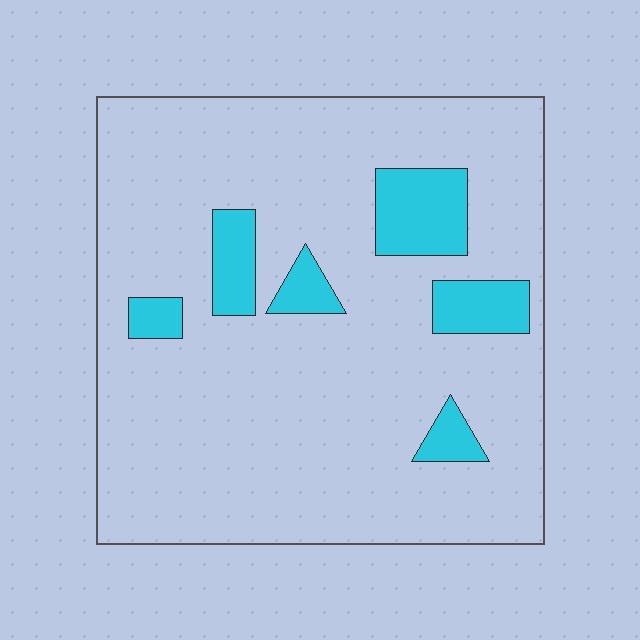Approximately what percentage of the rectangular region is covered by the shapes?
Approximately 15%.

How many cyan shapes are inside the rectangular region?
6.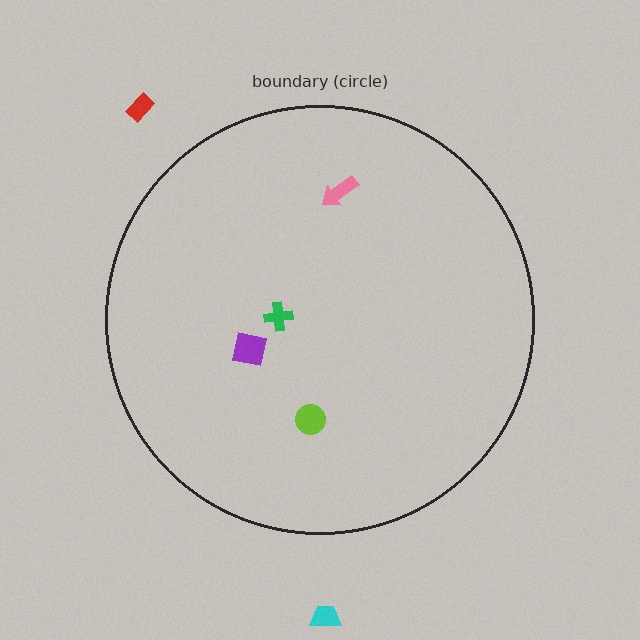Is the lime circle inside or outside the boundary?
Inside.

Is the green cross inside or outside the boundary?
Inside.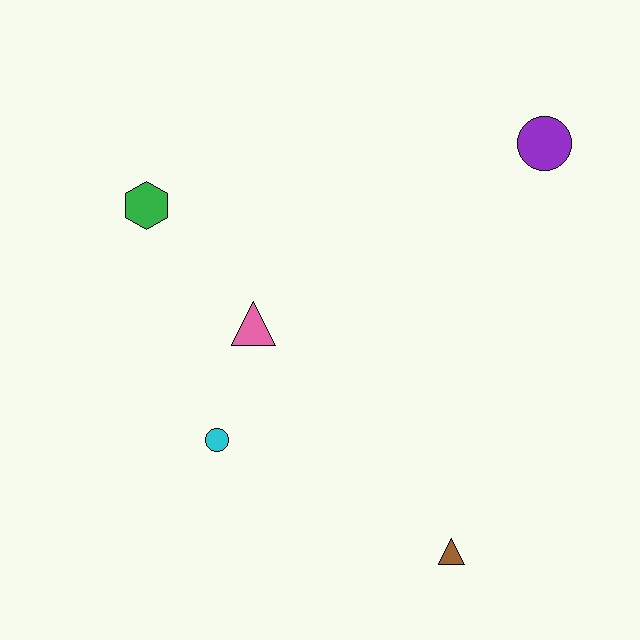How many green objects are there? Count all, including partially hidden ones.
There is 1 green object.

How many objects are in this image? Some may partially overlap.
There are 5 objects.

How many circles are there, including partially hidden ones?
There are 2 circles.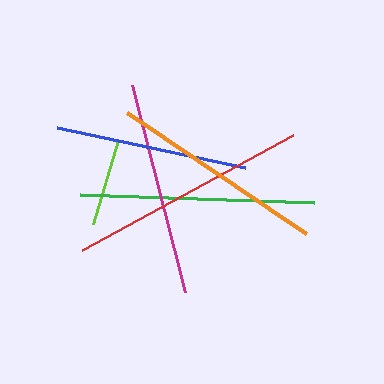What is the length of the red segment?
The red segment is approximately 240 pixels long.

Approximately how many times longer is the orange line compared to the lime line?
The orange line is approximately 2.4 times the length of the lime line.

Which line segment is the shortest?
The lime line is the shortest at approximately 88 pixels.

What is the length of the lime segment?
The lime segment is approximately 88 pixels long.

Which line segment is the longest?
The red line is the longest at approximately 240 pixels.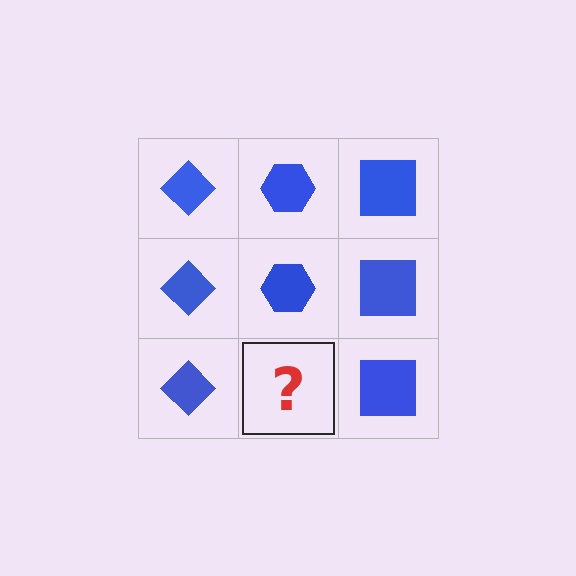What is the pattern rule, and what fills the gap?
The rule is that each column has a consistent shape. The gap should be filled with a blue hexagon.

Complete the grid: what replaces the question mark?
The question mark should be replaced with a blue hexagon.